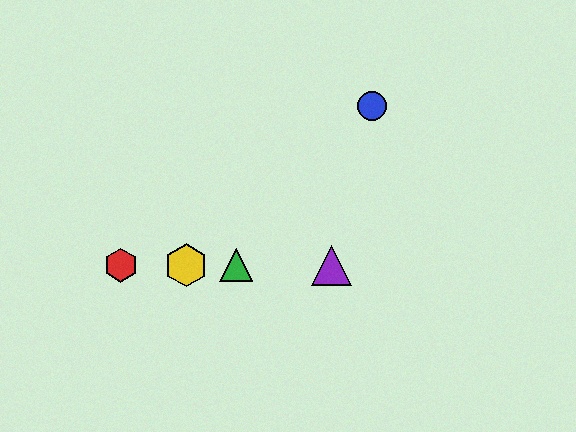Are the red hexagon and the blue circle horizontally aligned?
No, the red hexagon is at y≈265 and the blue circle is at y≈106.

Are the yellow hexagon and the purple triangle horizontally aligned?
Yes, both are at y≈265.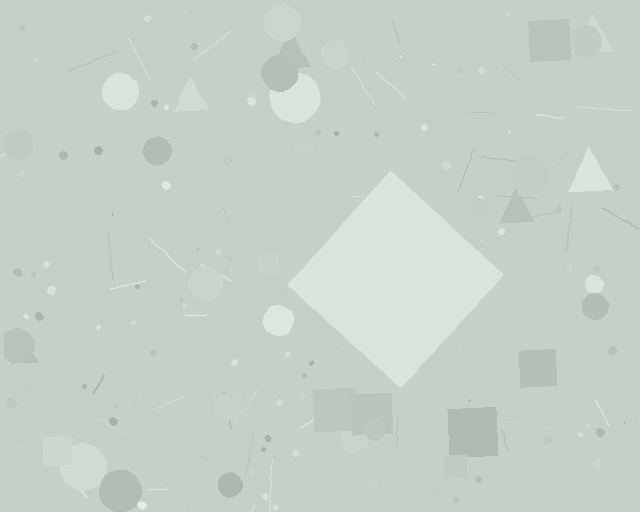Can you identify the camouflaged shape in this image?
The camouflaged shape is a diamond.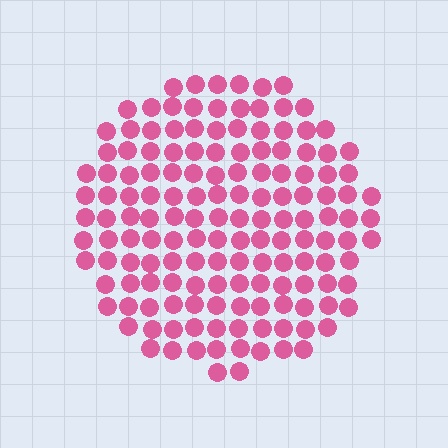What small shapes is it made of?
It is made of small circles.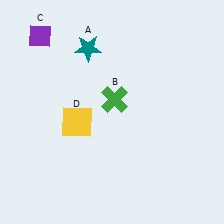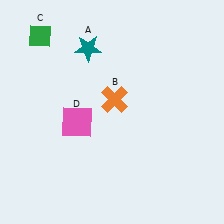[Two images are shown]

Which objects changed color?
B changed from green to orange. C changed from purple to green. D changed from yellow to pink.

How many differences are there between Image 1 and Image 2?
There are 3 differences between the two images.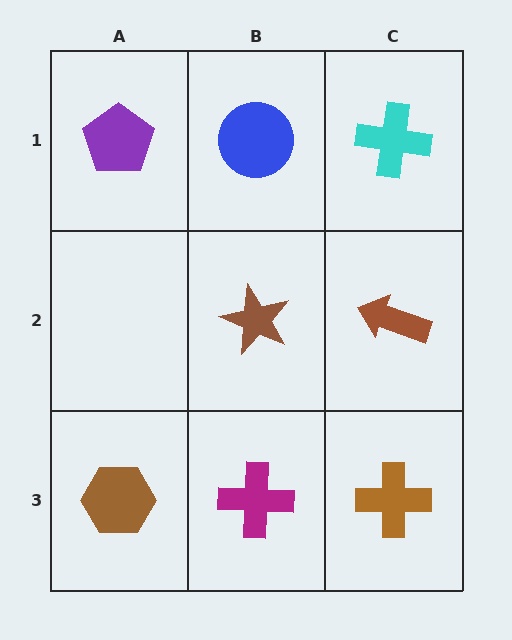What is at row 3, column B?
A magenta cross.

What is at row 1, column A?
A purple pentagon.